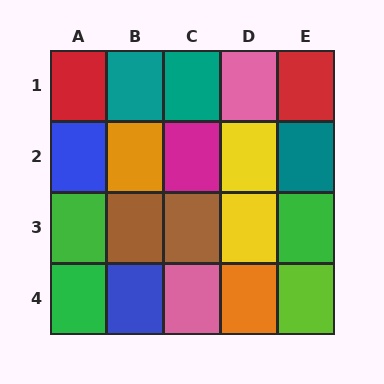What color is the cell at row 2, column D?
Yellow.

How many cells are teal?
3 cells are teal.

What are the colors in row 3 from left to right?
Green, brown, brown, yellow, green.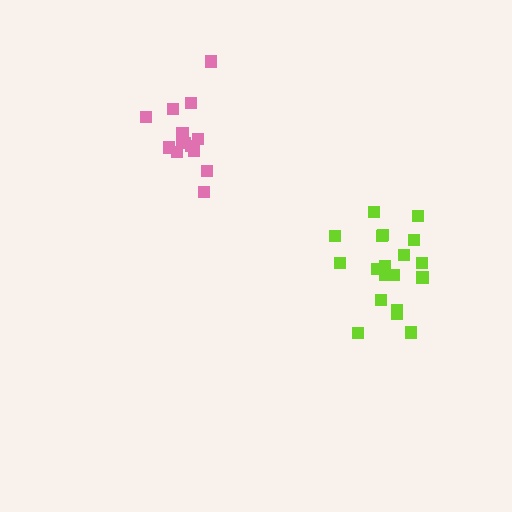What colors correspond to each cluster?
The clusters are colored: pink, lime.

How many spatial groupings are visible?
There are 2 spatial groupings.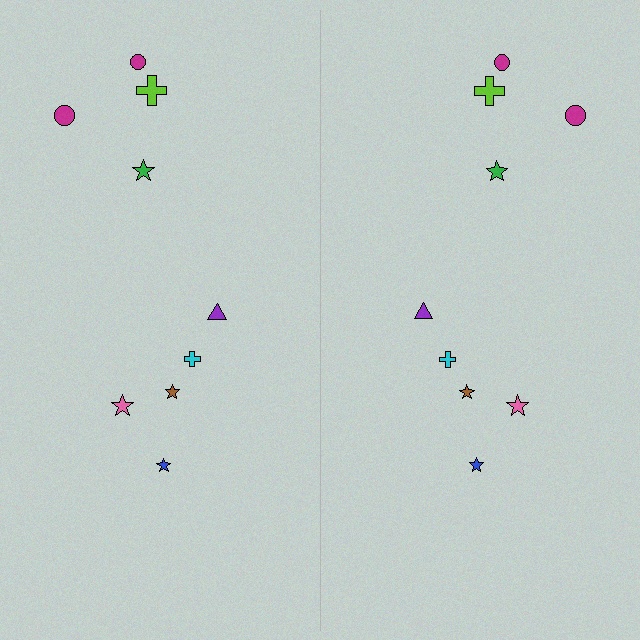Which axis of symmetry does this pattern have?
The pattern has a vertical axis of symmetry running through the center of the image.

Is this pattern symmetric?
Yes, this pattern has bilateral (reflection) symmetry.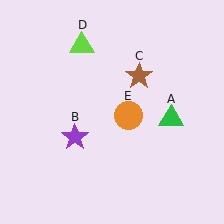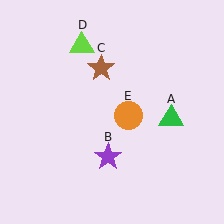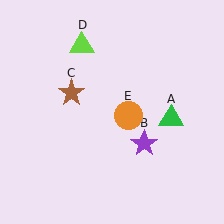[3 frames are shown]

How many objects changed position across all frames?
2 objects changed position: purple star (object B), brown star (object C).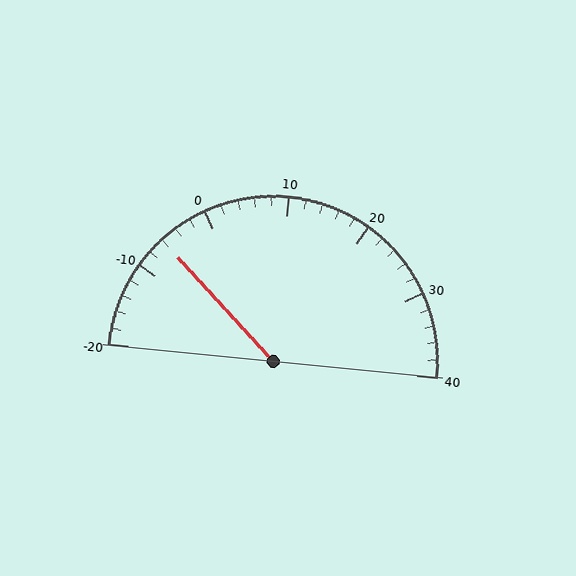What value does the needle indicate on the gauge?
The needle indicates approximately -6.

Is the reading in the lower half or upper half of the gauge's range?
The reading is in the lower half of the range (-20 to 40).